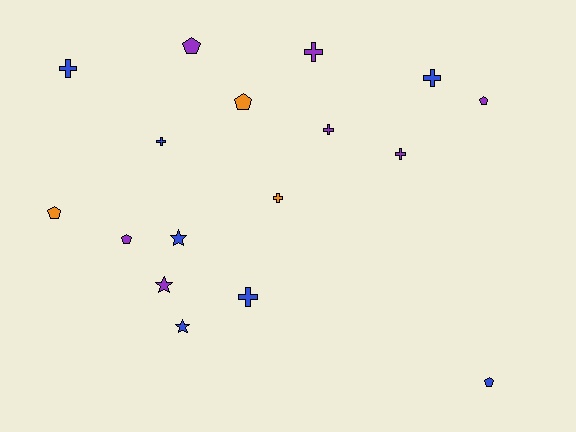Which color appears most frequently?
Purple, with 7 objects.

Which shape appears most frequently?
Cross, with 8 objects.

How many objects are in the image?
There are 17 objects.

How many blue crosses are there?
There are 4 blue crosses.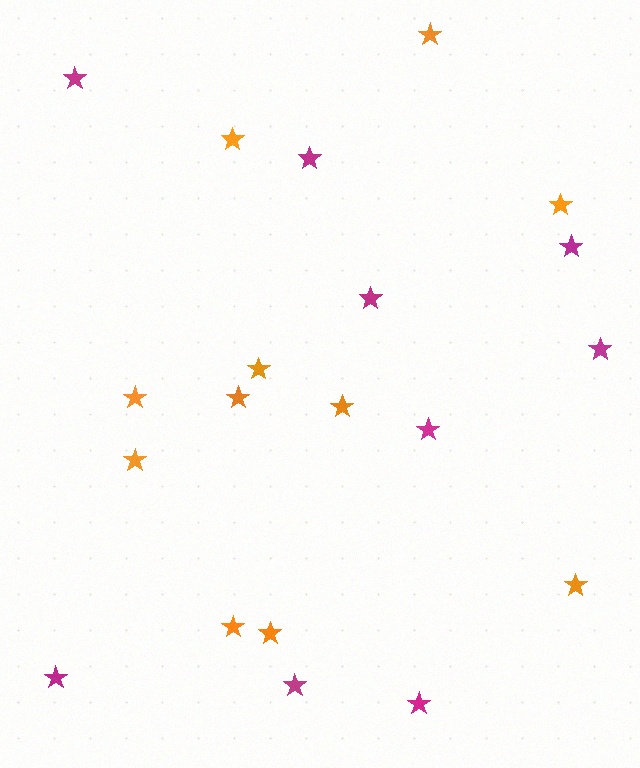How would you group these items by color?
There are 2 groups: one group of orange stars (11) and one group of magenta stars (9).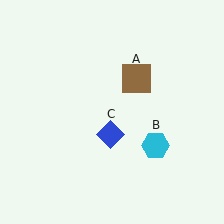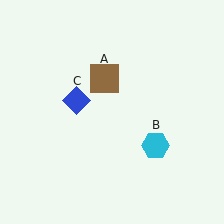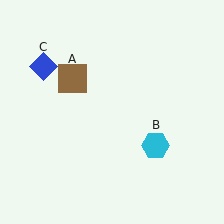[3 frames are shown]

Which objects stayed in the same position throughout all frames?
Cyan hexagon (object B) remained stationary.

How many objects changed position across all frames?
2 objects changed position: brown square (object A), blue diamond (object C).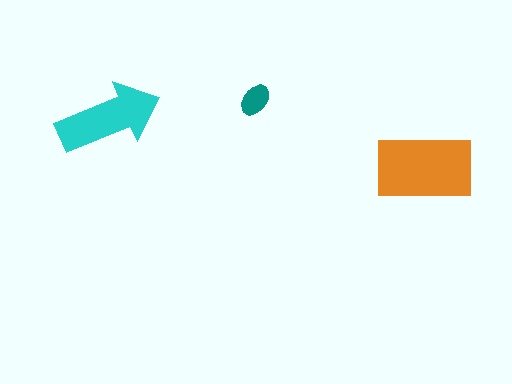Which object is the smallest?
The teal ellipse.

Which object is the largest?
The orange rectangle.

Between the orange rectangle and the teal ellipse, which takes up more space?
The orange rectangle.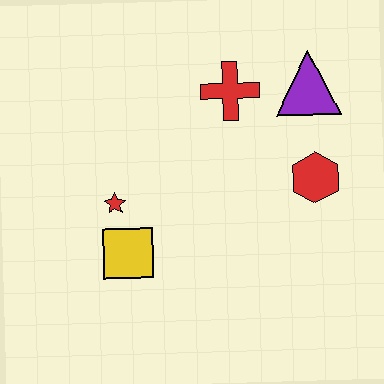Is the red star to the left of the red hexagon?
Yes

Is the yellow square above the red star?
No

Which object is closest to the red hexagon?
The purple triangle is closest to the red hexagon.